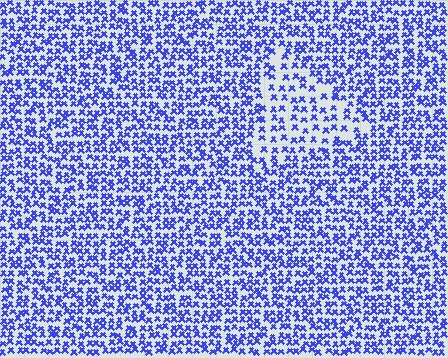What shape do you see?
I see a triangle.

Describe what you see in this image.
The image contains small blue elements arranged at two different densities. A triangle-shaped region is visible where the elements are less densely packed than the surrounding area.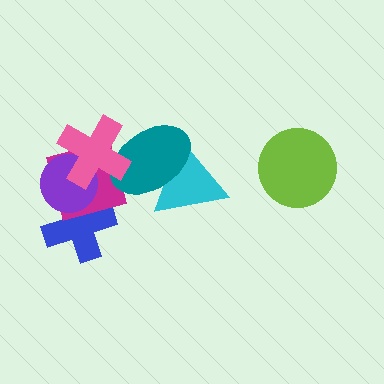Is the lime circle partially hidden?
No, no other shape covers it.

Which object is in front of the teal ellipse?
The pink cross is in front of the teal ellipse.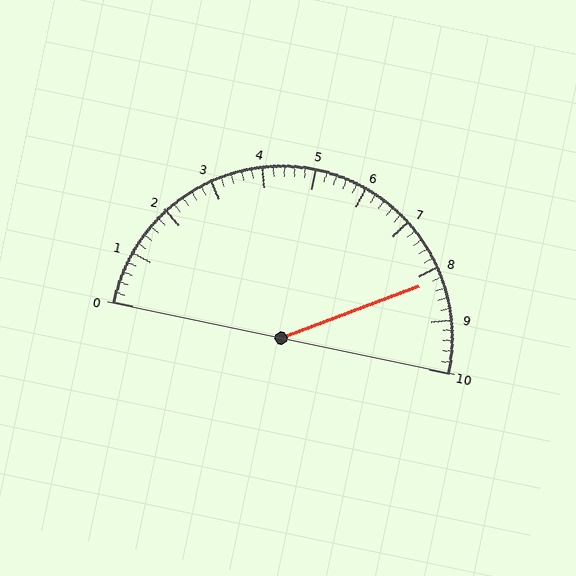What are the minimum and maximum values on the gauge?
The gauge ranges from 0 to 10.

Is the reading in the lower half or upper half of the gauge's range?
The reading is in the upper half of the range (0 to 10).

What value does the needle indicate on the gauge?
The needle indicates approximately 8.2.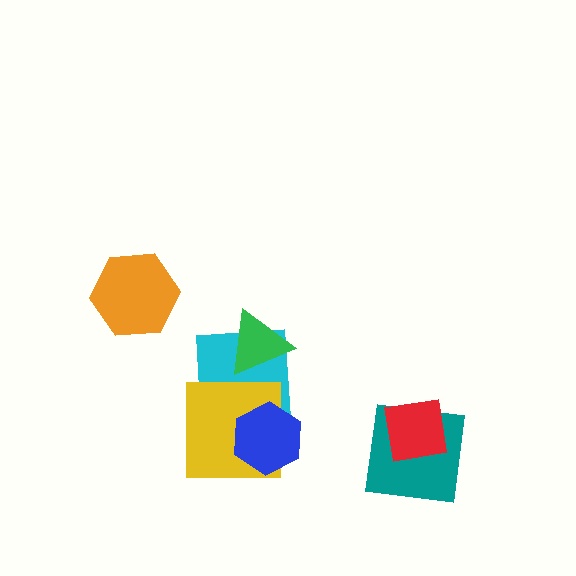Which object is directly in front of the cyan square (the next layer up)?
The green triangle is directly in front of the cyan square.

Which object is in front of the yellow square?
The blue hexagon is in front of the yellow square.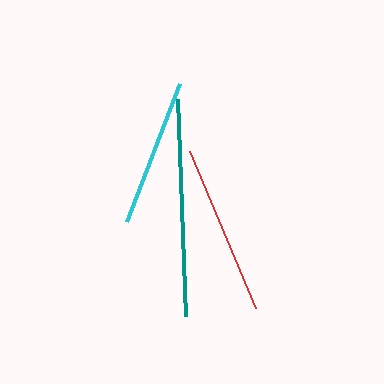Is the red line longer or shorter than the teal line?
The teal line is longer than the red line.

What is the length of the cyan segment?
The cyan segment is approximately 148 pixels long.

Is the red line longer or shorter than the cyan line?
The red line is longer than the cyan line.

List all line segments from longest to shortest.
From longest to shortest: teal, red, cyan.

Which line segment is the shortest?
The cyan line is the shortest at approximately 148 pixels.